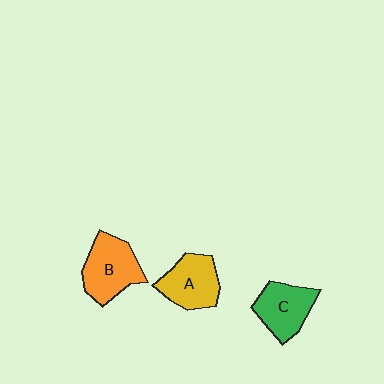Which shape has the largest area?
Shape B (orange).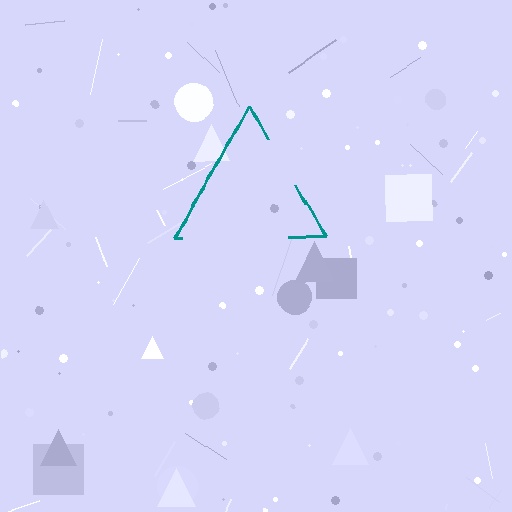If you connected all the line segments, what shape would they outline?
They would outline a triangle.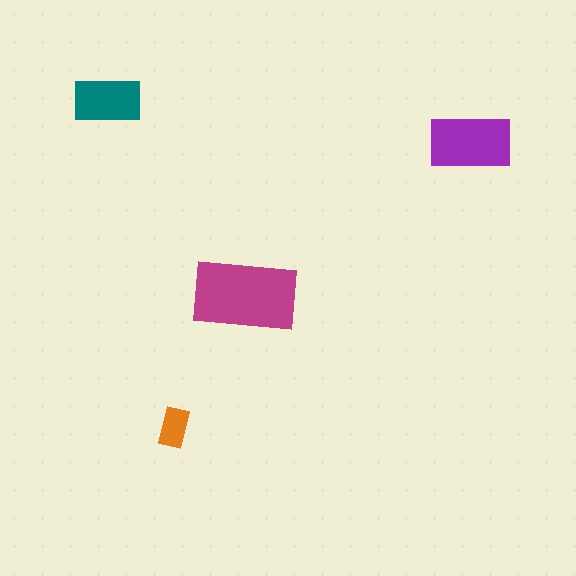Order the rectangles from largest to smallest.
the magenta one, the purple one, the teal one, the orange one.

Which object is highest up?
The teal rectangle is topmost.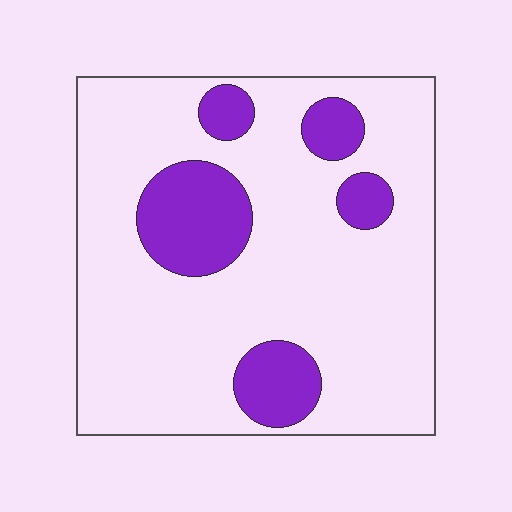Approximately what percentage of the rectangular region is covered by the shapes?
Approximately 20%.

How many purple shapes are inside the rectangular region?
5.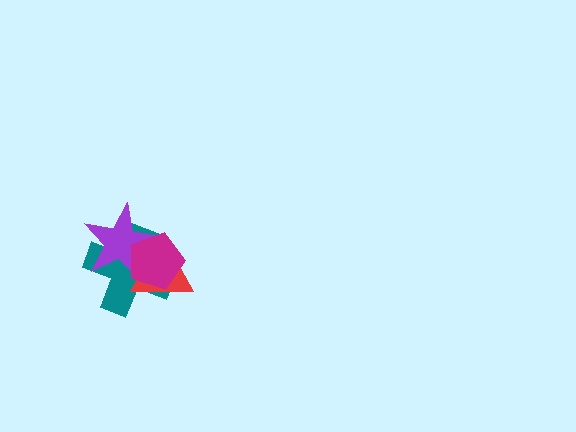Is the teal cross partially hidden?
Yes, it is partially covered by another shape.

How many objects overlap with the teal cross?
3 objects overlap with the teal cross.